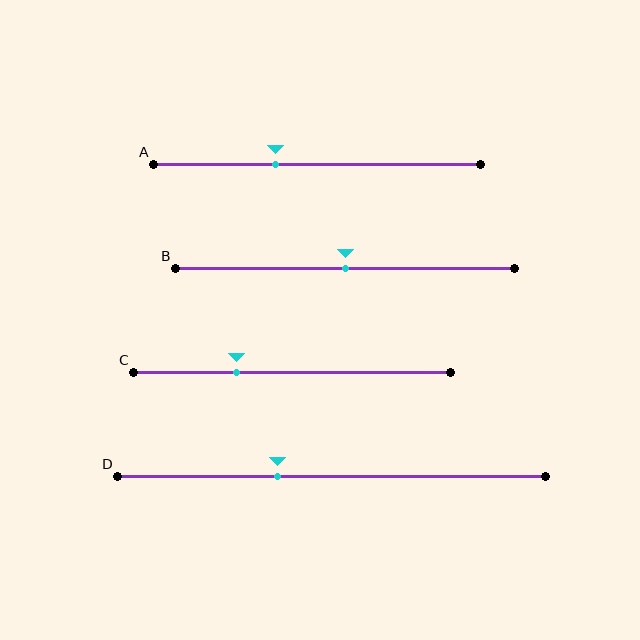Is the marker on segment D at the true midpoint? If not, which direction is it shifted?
No, the marker on segment D is shifted to the left by about 13% of the segment length.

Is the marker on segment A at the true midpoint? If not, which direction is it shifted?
No, the marker on segment A is shifted to the left by about 13% of the segment length.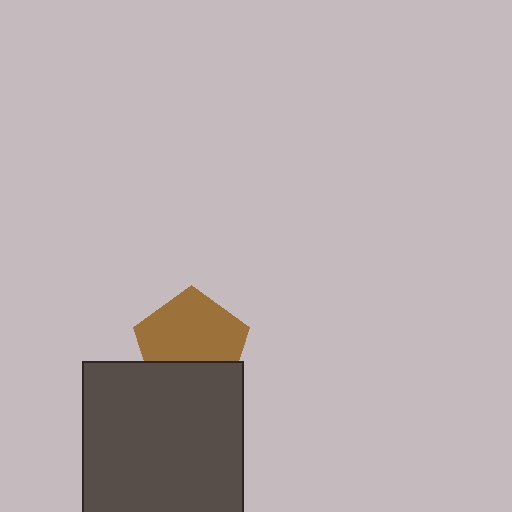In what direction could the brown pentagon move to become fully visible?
The brown pentagon could move up. That would shift it out from behind the dark gray square entirely.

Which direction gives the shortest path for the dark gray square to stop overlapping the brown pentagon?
Moving down gives the shortest separation.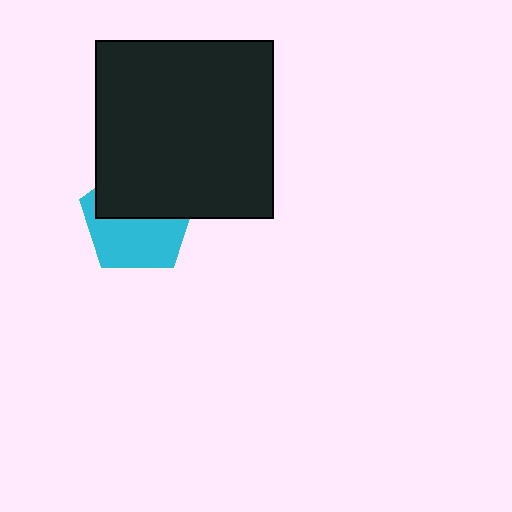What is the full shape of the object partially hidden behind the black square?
The partially hidden object is a cyan pentagon.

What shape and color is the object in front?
The object in front is a black square.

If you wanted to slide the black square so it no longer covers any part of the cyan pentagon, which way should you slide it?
Slide it up — that is the most direct way to separate the two shapes.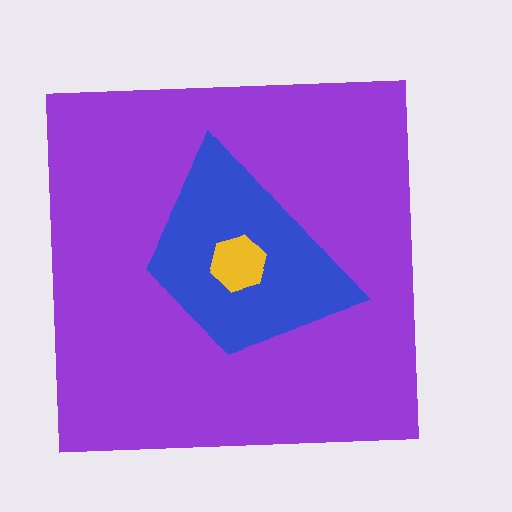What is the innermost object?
The yellow hexagon.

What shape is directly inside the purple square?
The blue trapezoid.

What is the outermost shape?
The purple square.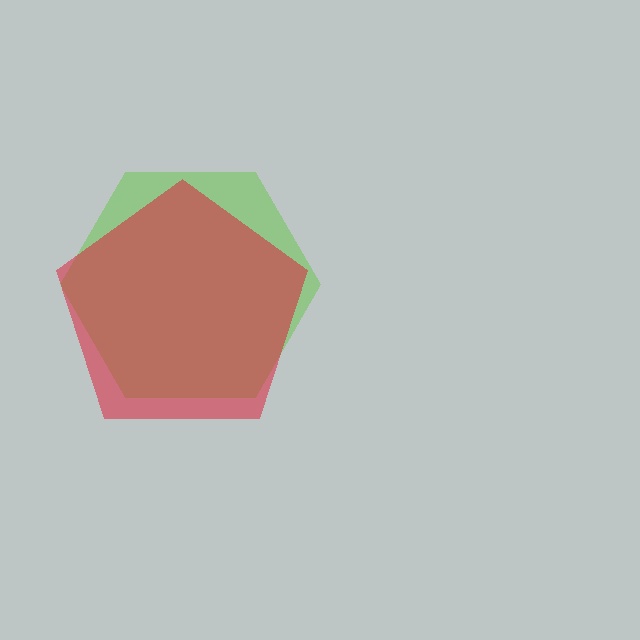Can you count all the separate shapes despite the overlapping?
Yes, there are 2 separate shapes.